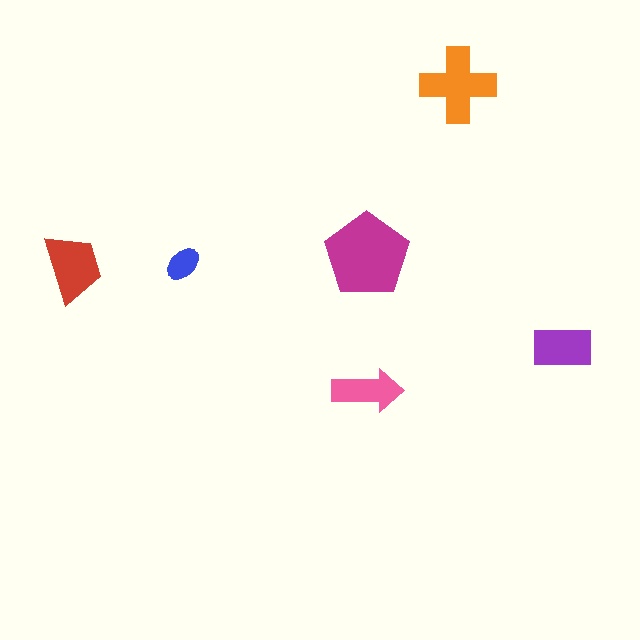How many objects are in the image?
There are 6 objects in the image.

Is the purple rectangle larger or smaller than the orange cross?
Smaller.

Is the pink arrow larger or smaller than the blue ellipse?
Larger.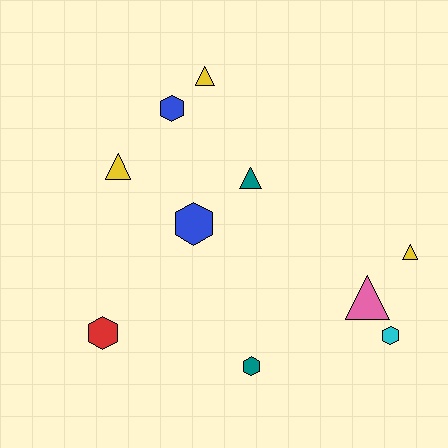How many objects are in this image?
There are 10 objects.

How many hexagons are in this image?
There are 5 hexagons.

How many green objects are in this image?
There are no green objects.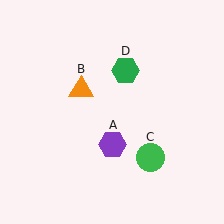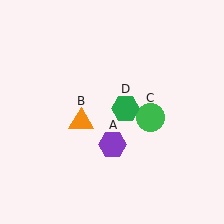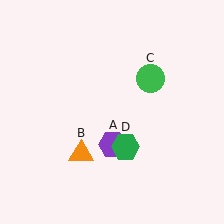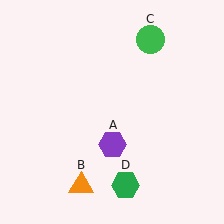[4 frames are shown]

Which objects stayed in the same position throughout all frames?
Purple hexagon (object A) remained stationary.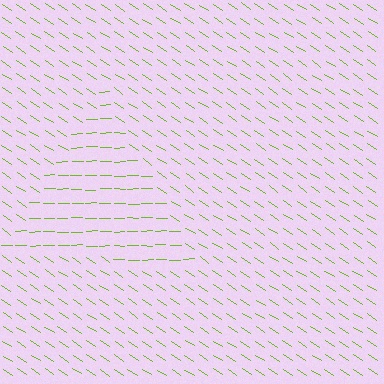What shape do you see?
I see a triangle.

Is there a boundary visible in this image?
Yes, there is a texture boundary formed by a change in line orientation.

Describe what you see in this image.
The image is filled with small lime line segments. A triangle region in the image has lines oriented differently from the surrounding lines, creating a visible texture boundary.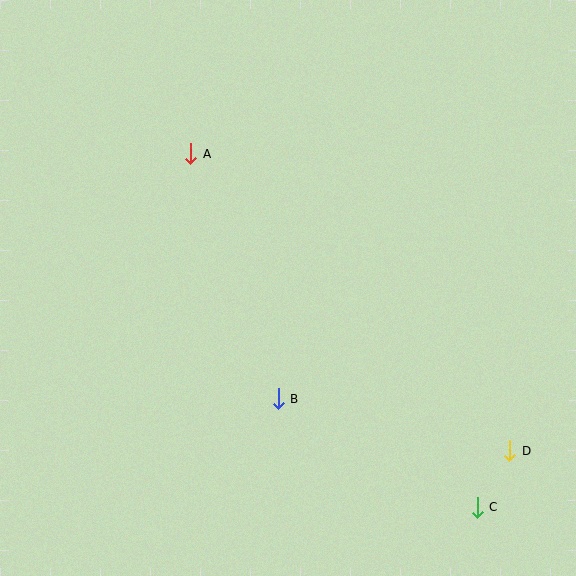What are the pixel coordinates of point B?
Point B is at (278, 399).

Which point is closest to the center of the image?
Point B at (278, 399) is closest to the center.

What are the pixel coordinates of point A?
Point A is at (191, 154).